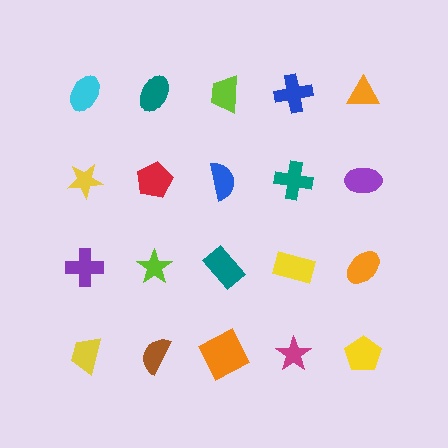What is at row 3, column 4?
A yellow rectangle.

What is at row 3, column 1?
A purple cross.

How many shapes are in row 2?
5 shapes.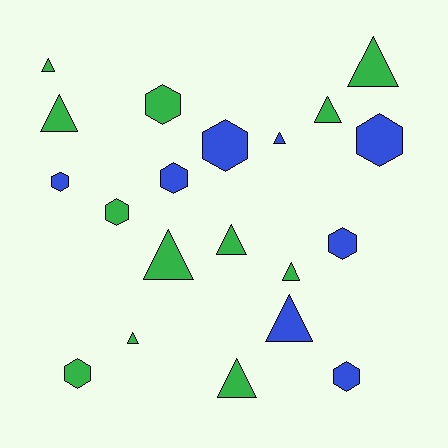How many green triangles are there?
There are 9 green triangles.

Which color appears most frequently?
Green, with 12 objects.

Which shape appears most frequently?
Triangle, with 11 objects.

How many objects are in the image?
There are 20 objects.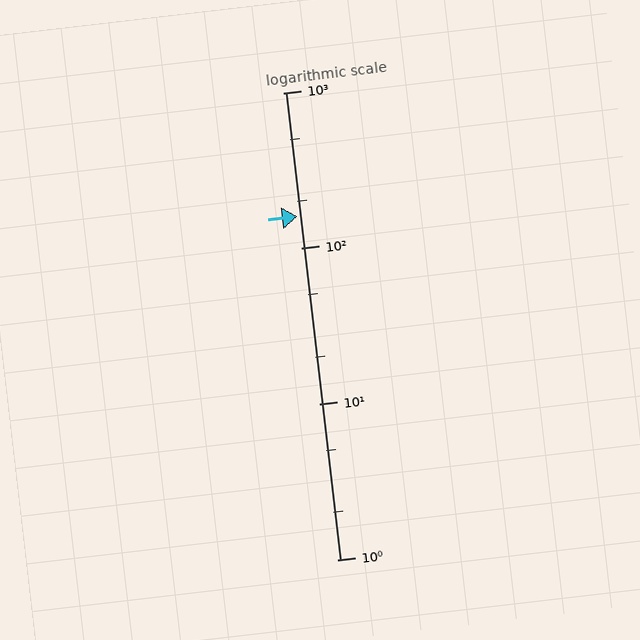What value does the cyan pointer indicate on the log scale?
The pointer indicates approximately 160.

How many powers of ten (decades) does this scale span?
The scale spans 3 decades, from 1 to 1000.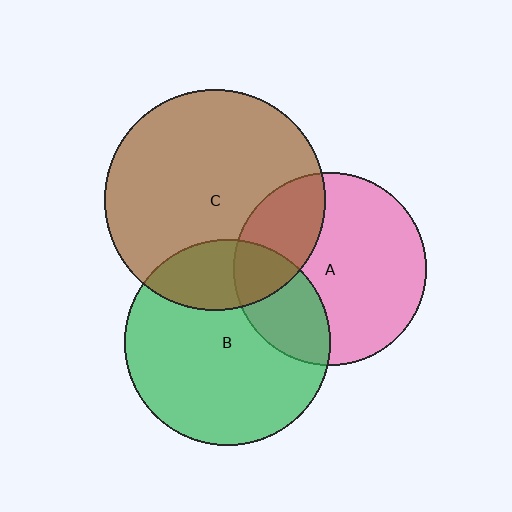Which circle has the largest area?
Circle C (brown).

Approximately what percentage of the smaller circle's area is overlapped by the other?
Approximately 25%.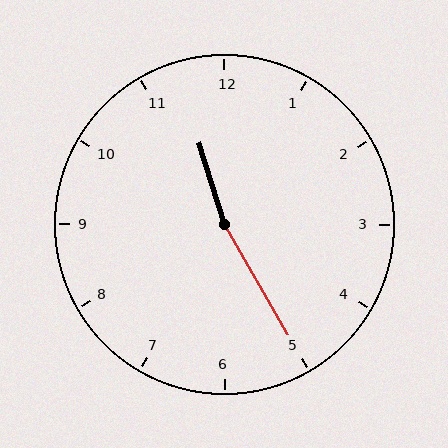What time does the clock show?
11:25.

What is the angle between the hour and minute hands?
Approximately 168 degrees.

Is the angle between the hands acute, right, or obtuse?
It is obtuse.